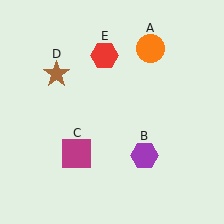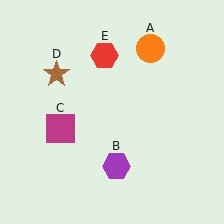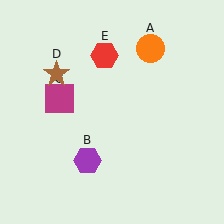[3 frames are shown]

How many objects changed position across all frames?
2 objects changed position: purple hexagon (object B), magenta square (object C).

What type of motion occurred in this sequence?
The purple hexagon (object B), magenta square (object C) rotated clockwise around the center of the scene.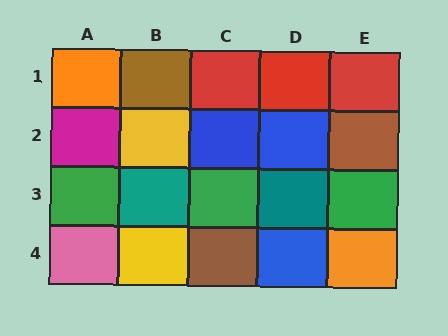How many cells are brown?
3 cells are brown.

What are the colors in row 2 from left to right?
Magenta, yellow, blue, blue, brown.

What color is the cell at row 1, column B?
Brown.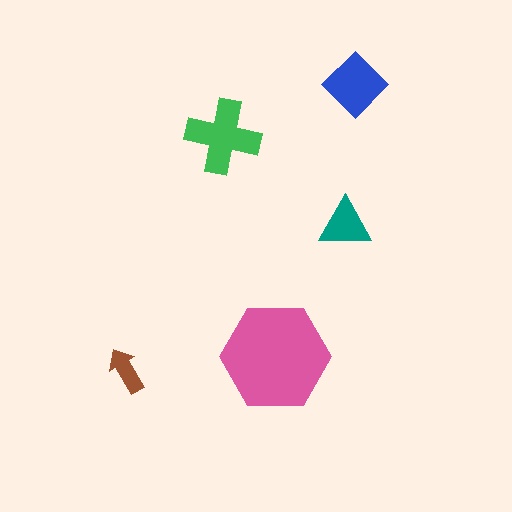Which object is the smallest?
The brown arrow.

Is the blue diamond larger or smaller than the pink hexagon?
Smaller.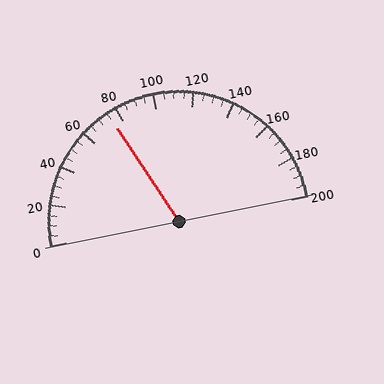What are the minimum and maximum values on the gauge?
The gauge ranges from 0 to 200.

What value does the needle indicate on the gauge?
The needle indicates approximately 75.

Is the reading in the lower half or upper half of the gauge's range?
The reading is in the lower half of the range (0 to 200).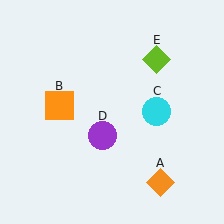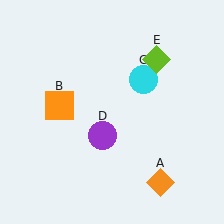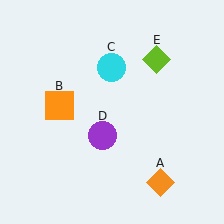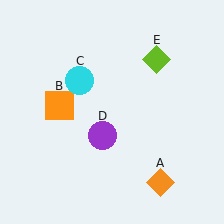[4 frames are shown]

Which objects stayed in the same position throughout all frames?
Orange diamond (object A) and orange square (object B) and purple circle (object D) and lime diamond (object E) remained stationary.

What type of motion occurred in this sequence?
The cyan circle (object C) rotated counterclockwise around the center of the scene.